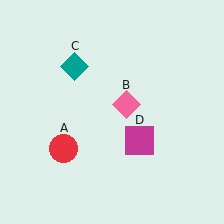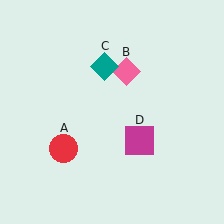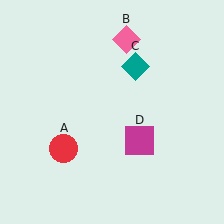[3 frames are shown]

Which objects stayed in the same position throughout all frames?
Red circle (object A) and magenta square (object D) remained stationary.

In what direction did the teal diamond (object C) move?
The teal diamond (object C) moved right.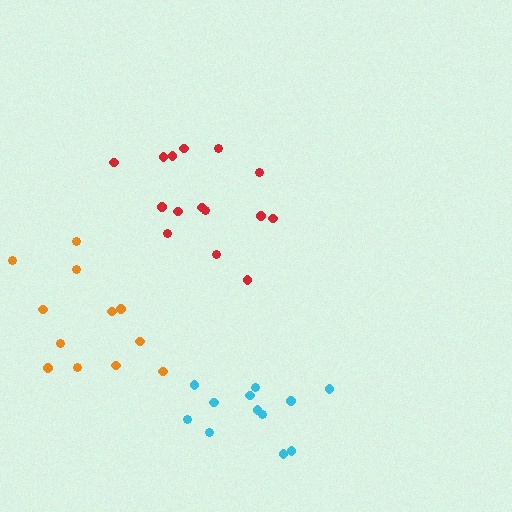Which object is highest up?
The red cluster is topmost.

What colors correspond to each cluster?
The clusters are colored: orange, red, cyan.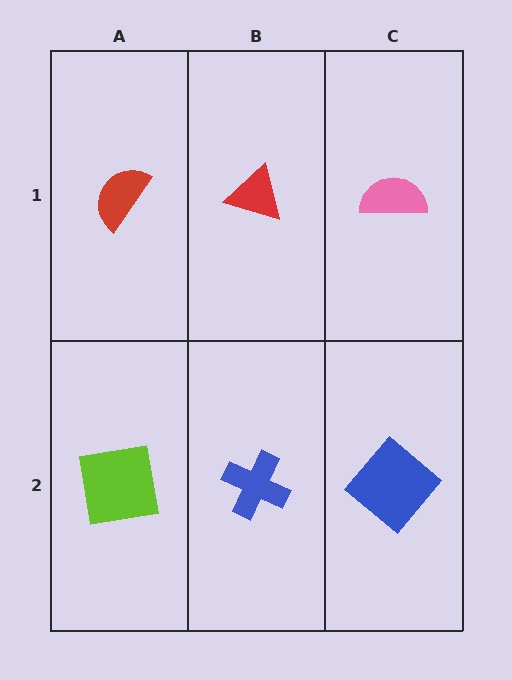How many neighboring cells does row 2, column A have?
2.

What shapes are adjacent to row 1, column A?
A lime square (row 2, column A), a red triangle (row 1, column B).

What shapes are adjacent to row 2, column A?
A red semicircle (row 1, column A), a blue cross (row 2, column B).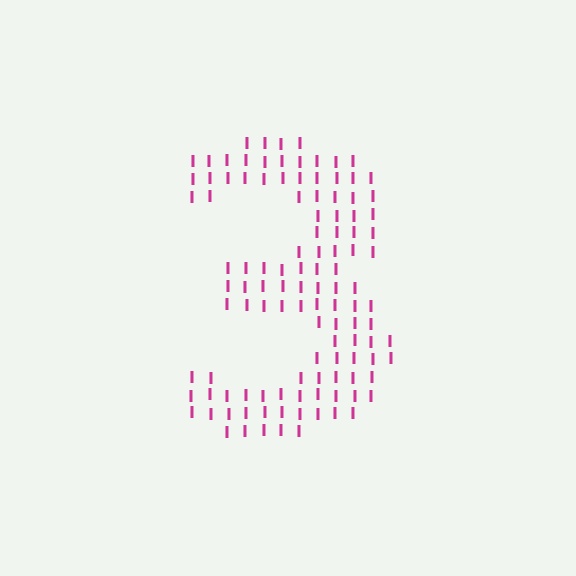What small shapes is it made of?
It is made of small letter I's.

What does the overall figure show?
The overall figure shows the digit 3.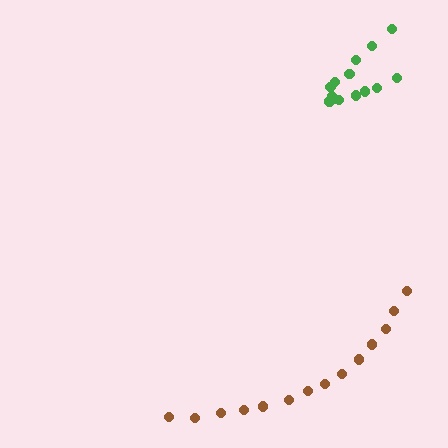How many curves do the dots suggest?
There are 2 distinct paths.